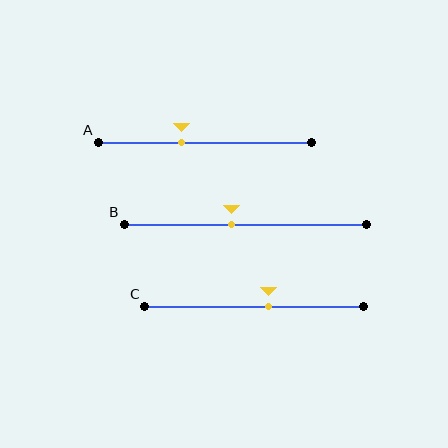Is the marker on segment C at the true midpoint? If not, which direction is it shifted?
No, the marker on segment C is shifted to the right by about 7% of the segment length.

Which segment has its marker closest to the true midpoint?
Segment B has its marker closest to the true midpoint.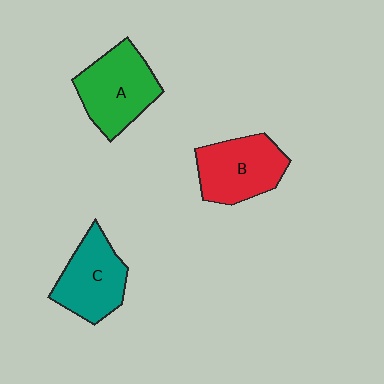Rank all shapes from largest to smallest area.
From largest to smallest: A (green), B (red), C (teal).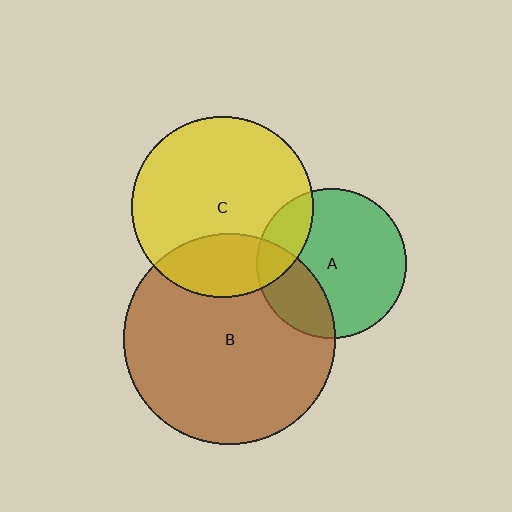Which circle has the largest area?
Circle B (brown).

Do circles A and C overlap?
Yes.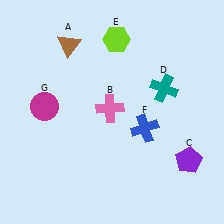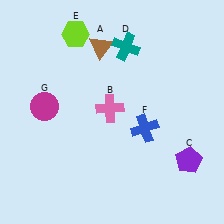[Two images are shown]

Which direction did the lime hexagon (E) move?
The lime hexagon (E) moved left.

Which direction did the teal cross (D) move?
The teal cross (D) moved up.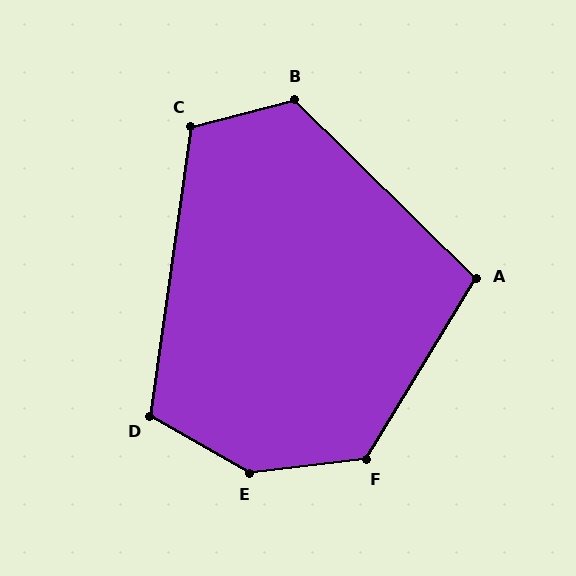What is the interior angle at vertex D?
Approximately 111 degrees (obtuse).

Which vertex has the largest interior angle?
E, at approximately 144 degrees.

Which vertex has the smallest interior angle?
A, at approximately 103 degrees.